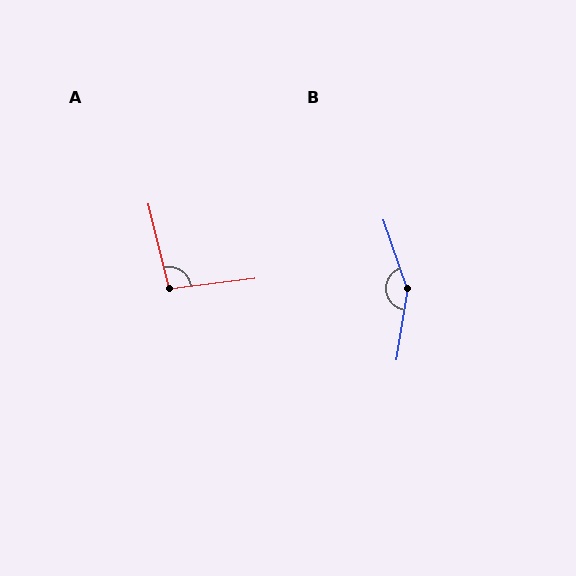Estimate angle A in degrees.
Approximately 97 degrees.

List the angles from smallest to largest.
A (97°), B (153°).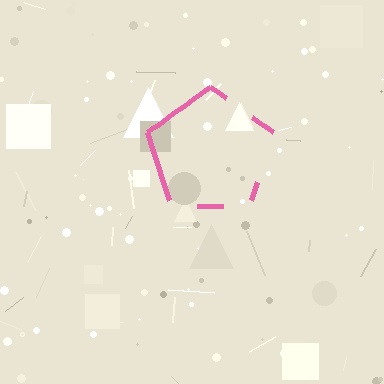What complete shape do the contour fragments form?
The contour fragments form a pentagon.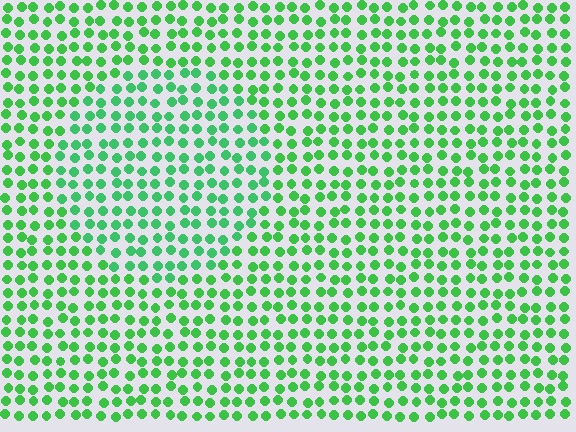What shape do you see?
I see a circle.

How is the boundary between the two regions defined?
The boundary is defined purely by a slight shift in hue (about 16 degrees). Spacing, size, and orientation are identical on both sides.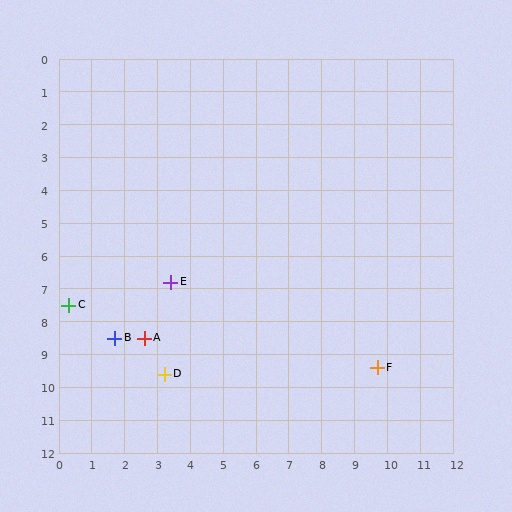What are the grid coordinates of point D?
Point D is at approximately (3.2, 9.6).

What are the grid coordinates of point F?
Point F is at approximately (9.7, 9.4).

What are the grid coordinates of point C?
Point C is at approximately (0.3, 7.5).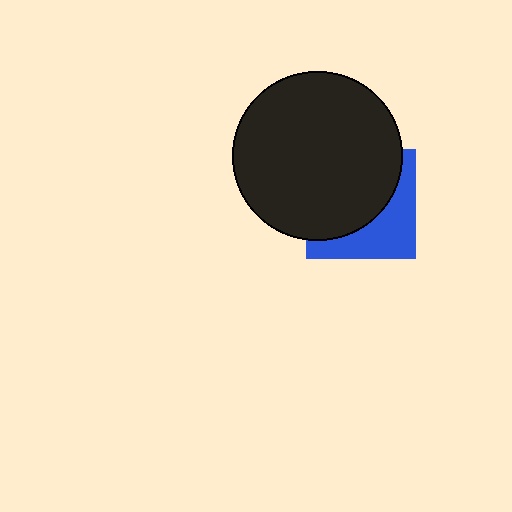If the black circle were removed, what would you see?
You would see the complete blue square.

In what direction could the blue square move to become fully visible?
The blue square could move toward the lower-right. That would shift it out from behind the black circle entirely.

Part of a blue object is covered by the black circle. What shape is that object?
It is a square.